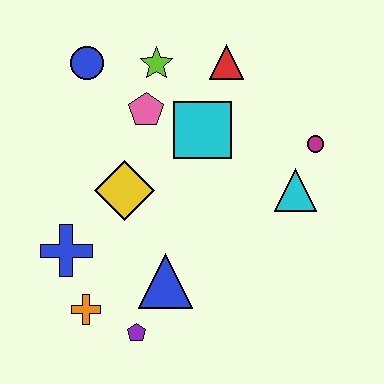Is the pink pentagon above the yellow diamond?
Yes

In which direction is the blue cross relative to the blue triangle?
The blue cross is to the left of the blue triangle.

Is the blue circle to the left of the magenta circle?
Yes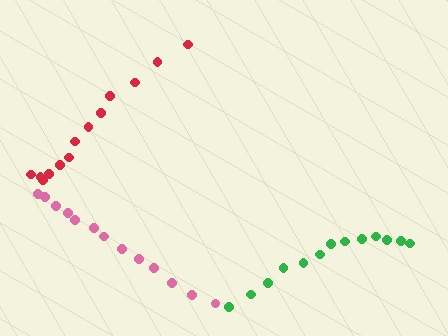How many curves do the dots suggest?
There are 3 distinct paths.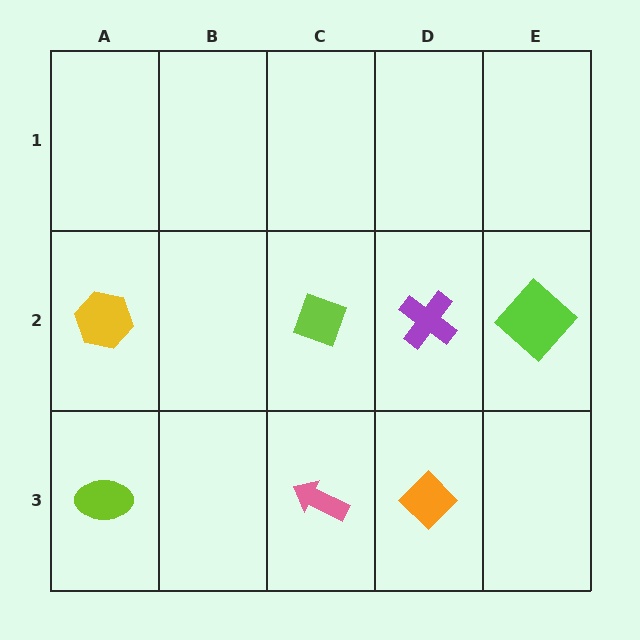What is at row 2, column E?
A lime diamond.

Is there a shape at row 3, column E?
No, that cell is empty.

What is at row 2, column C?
A lime diamond.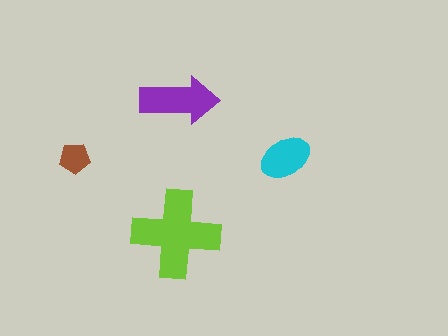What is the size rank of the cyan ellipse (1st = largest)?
3rd.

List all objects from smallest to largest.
The brown pentagon, the cyan ellipse, the purple arrow, the lime cross.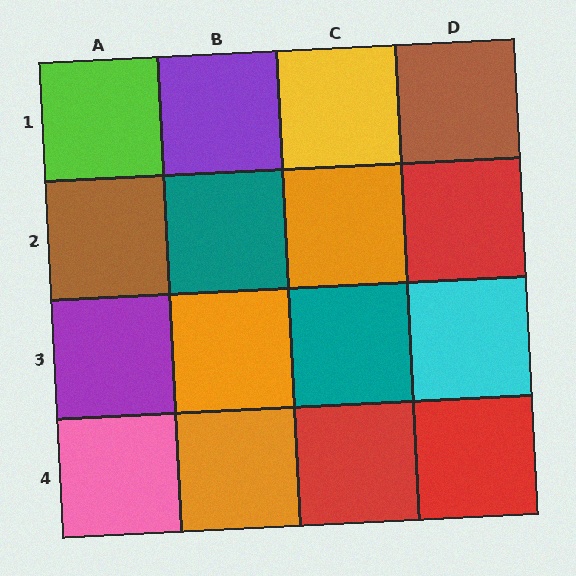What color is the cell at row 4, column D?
Red.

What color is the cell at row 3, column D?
Cyan.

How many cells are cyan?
1 cell is cyan.